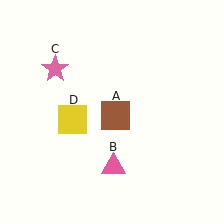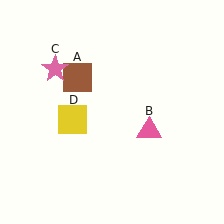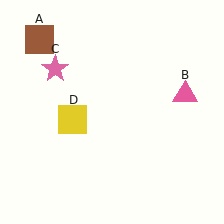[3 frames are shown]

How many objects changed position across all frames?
2 objects changed position: brown square (object A), pink triangle (object B).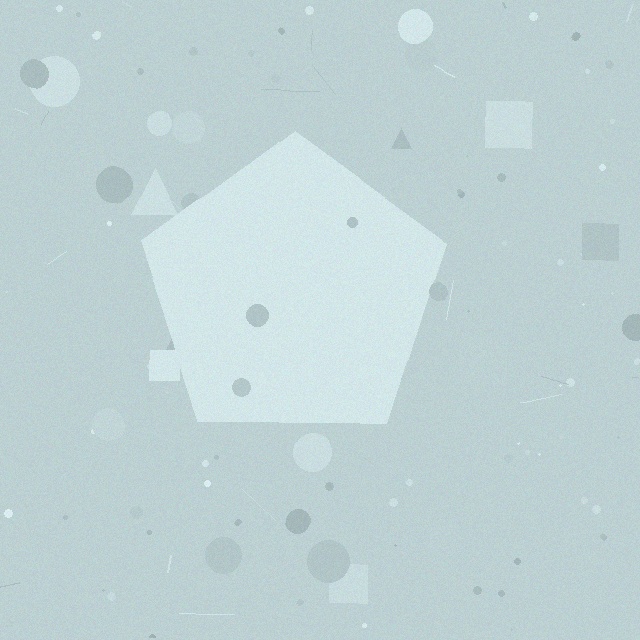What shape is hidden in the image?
A pentagon is hidden in the image.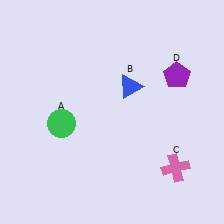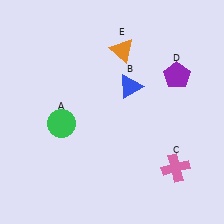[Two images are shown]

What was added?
An orange triangle (E) was added in Image 2.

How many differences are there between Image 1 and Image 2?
There is 1 difference between the two images.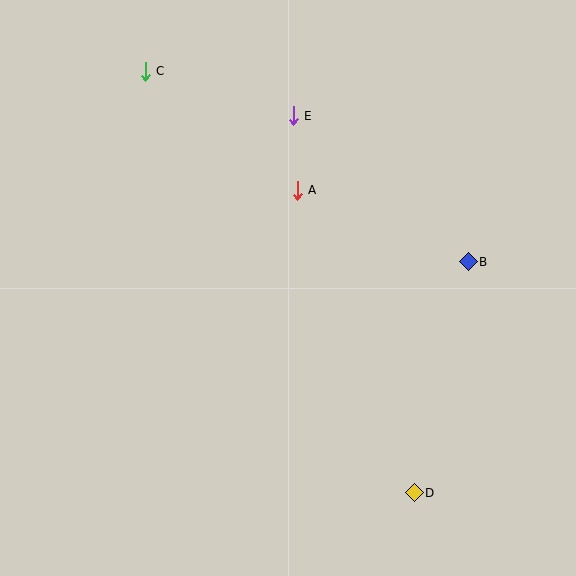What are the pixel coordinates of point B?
Point B is at (468, 262).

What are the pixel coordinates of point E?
Point E is at (293, 116).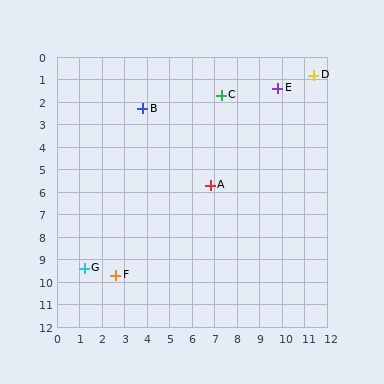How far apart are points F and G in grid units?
Points F and G are about 1.4 grid units apart.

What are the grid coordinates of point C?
Point C is at approximately (7.3, 1.7).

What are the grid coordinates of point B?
Point B is at approximately (3.8, 2.3).